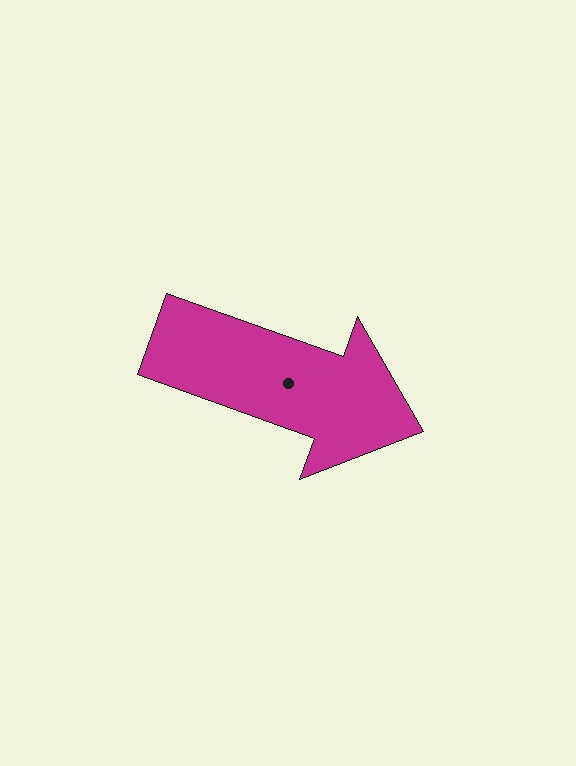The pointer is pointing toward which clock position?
Roughly 4 o'clock.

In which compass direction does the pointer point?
East.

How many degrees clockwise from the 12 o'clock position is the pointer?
Approximately 110 degrees.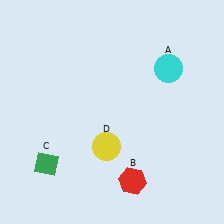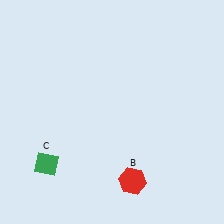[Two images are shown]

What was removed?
The yellow circle (D), the cyan circle (A) were removed in Image 2.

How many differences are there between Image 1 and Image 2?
There are 2 differences between the two images.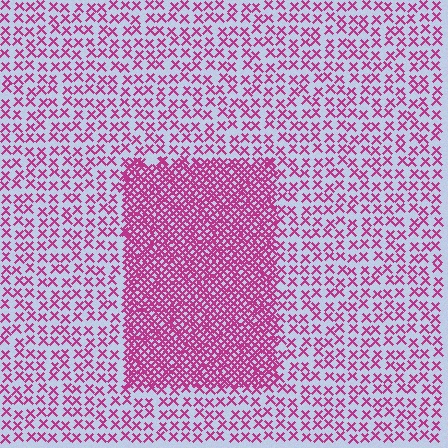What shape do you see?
I see a rectangle.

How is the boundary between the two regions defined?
The boundary is defined by a change in element density (approximately 3.0x ratio). All elements are the same color, size, and shape.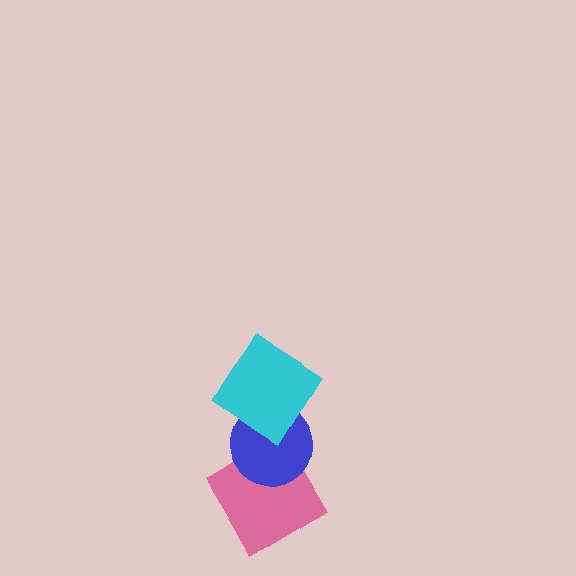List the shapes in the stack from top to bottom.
From top to bottom: the cyan diamond, the blue circle, the pink diamond.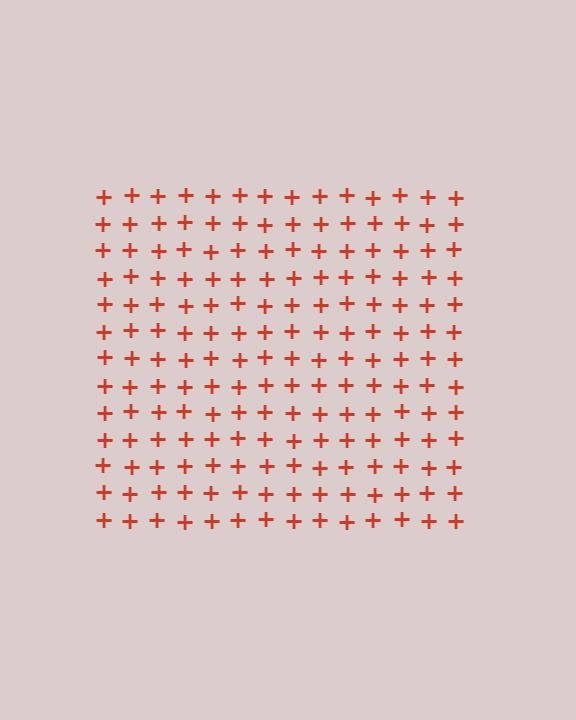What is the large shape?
The large shape is a square.